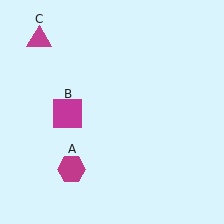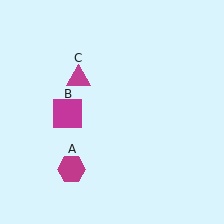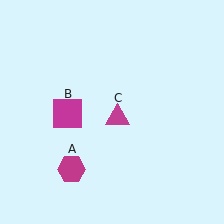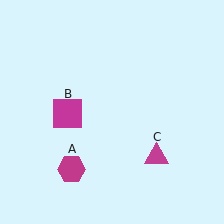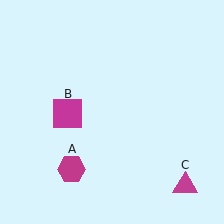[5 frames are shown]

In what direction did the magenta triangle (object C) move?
The magenta triangle (object C) moved down and to the right.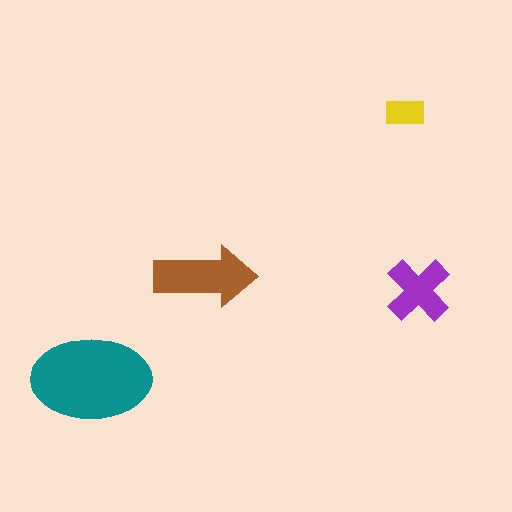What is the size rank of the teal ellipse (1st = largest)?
1st.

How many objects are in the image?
There are 4 objects in the image.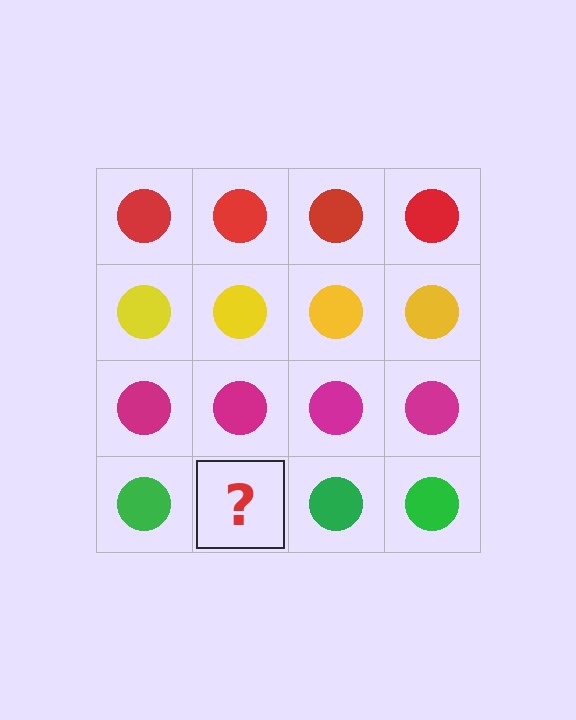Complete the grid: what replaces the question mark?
The question mark should be replaced with a green circle.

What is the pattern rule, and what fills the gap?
The rule is that each row has a consistent color. The gap should be filled with a green circle.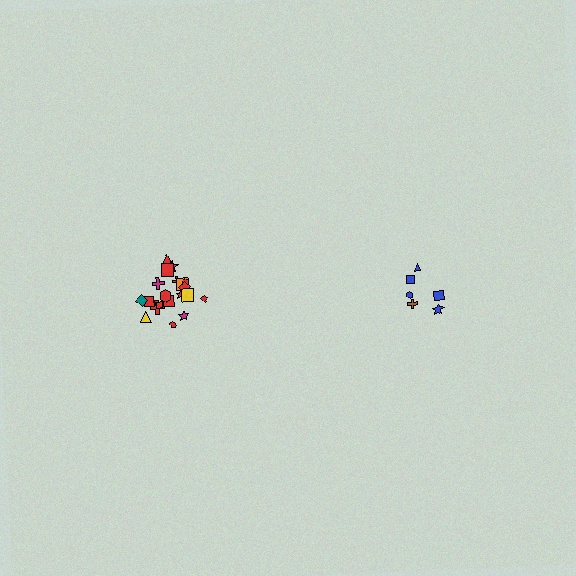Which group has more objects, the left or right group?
The left group.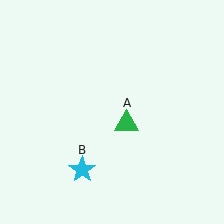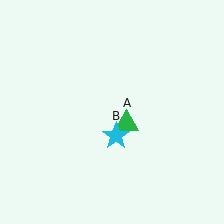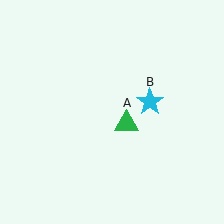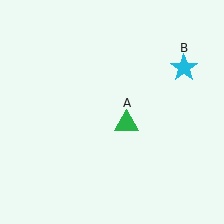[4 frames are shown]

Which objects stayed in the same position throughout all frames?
Green triangle (object A) remained stationary.